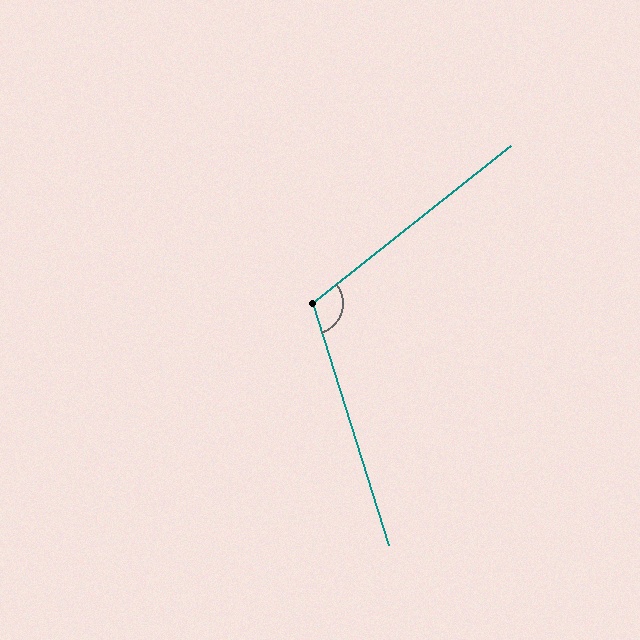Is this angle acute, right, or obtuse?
It is obtuse.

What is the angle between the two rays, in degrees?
Approximately 111 degrees.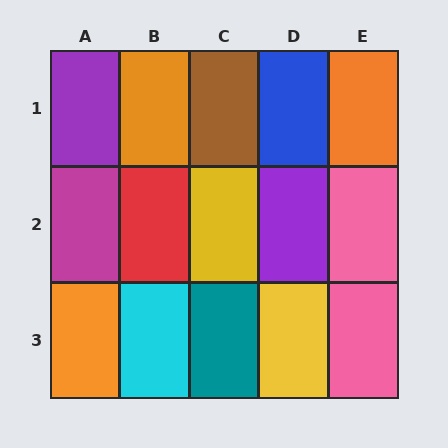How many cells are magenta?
1 cell is magenta.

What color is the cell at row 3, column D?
Yellow.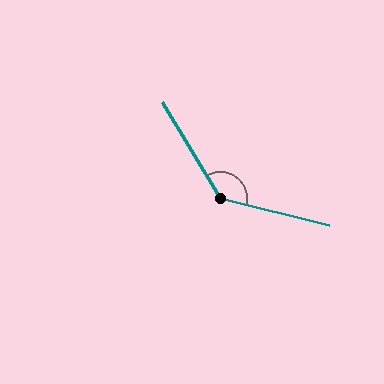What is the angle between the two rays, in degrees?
Approximately 135 degrees.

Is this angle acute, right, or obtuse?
It is obtuse.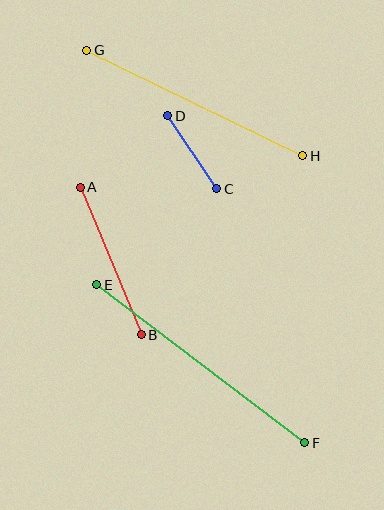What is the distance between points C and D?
The distance is approximately 88 pixels.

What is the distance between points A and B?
The distance is approximately 160 pixels.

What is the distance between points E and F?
The distance is approximately 261 pixels.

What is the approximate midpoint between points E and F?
The midpoint is at approximately (201, 364) pixels.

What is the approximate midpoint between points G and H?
The midpoint is at approximately (195, 103) pixels.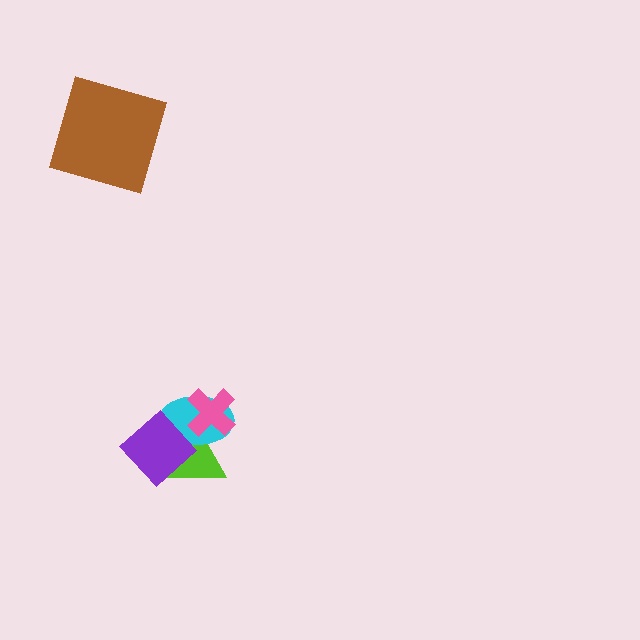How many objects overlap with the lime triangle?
3 objects overlap with the lime triangle.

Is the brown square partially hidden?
No, no other shape covers it.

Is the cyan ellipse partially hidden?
Yes, it is partially covered by another shape.